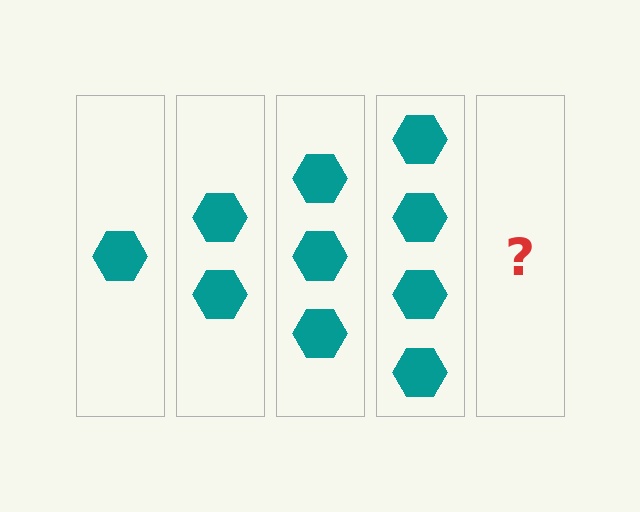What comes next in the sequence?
The next element should be 5 hexagons.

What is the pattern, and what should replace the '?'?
The pattern is that each step adds one more hexagon. The '?' should be 5 hexagons.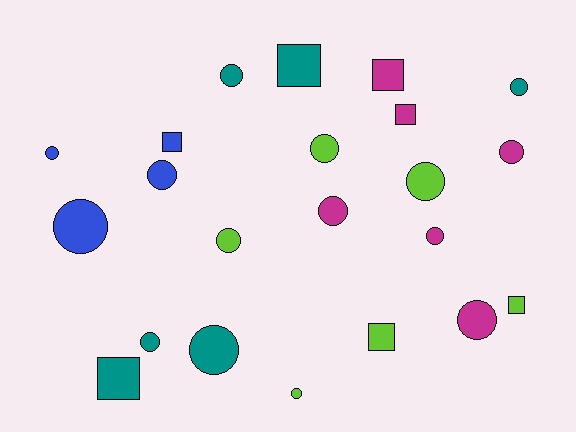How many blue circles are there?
There are 3 blue circles.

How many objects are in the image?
There are 22 objects.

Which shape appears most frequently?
Circle, with 15 objects.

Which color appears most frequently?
Lime, with 6 objects.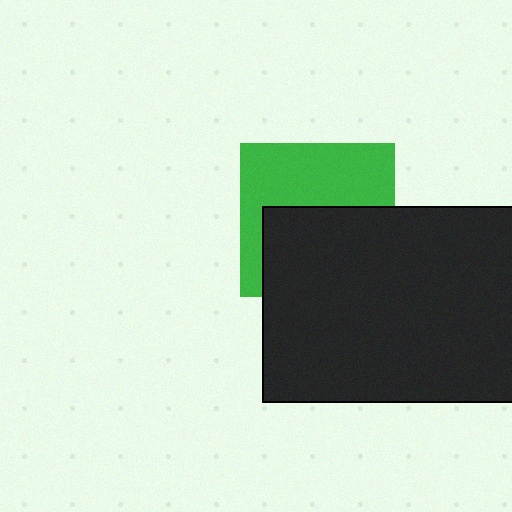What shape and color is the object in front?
The object in front is a black rectangle.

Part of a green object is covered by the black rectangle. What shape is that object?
It is a square.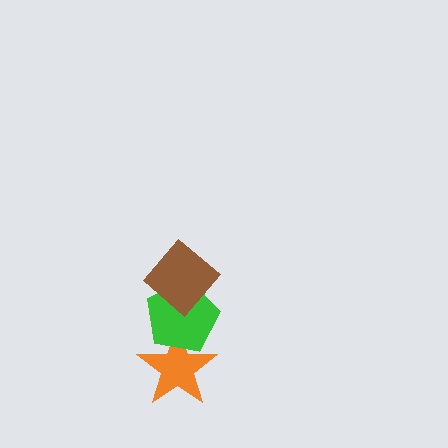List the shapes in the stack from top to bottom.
From top to bottom: the brown diamond, the green pentagon, the orange star.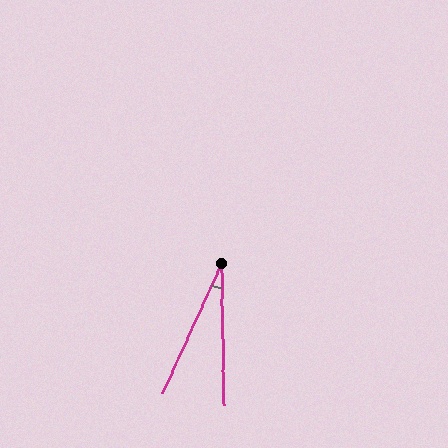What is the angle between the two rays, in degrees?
Approximately 25 degrees.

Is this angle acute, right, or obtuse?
It is acute.